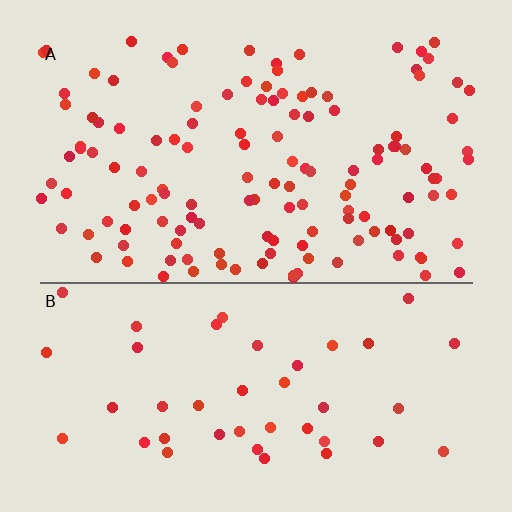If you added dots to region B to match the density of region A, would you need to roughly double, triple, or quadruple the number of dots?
Approximately triple.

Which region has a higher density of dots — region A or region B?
A (the top).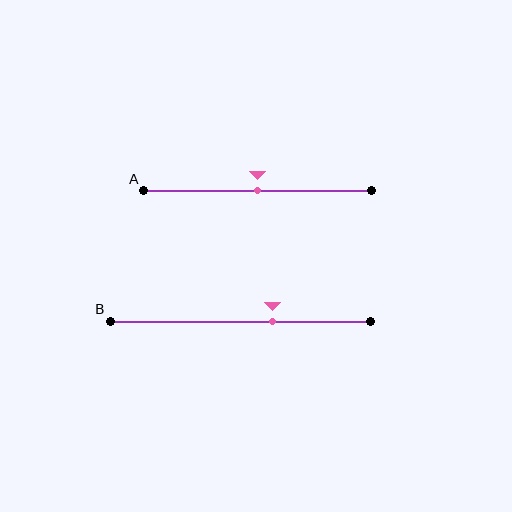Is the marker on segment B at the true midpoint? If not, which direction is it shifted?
No, the marker on segment B is shifted to the right by about 12% of the segment length.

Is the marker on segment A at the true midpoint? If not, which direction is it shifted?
Yes, the marker on segment A is at the true midpoint.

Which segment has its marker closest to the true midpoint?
Segment A has its marker closest to the true midpoint.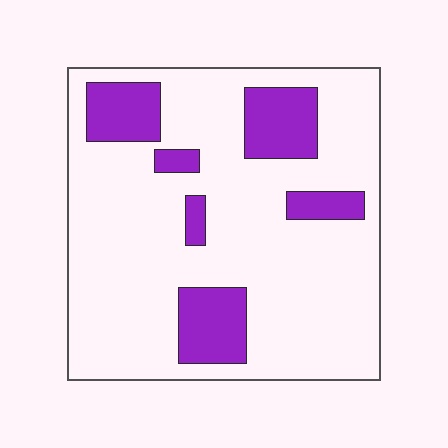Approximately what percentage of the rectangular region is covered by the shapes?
Approximately 20%.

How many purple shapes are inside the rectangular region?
6.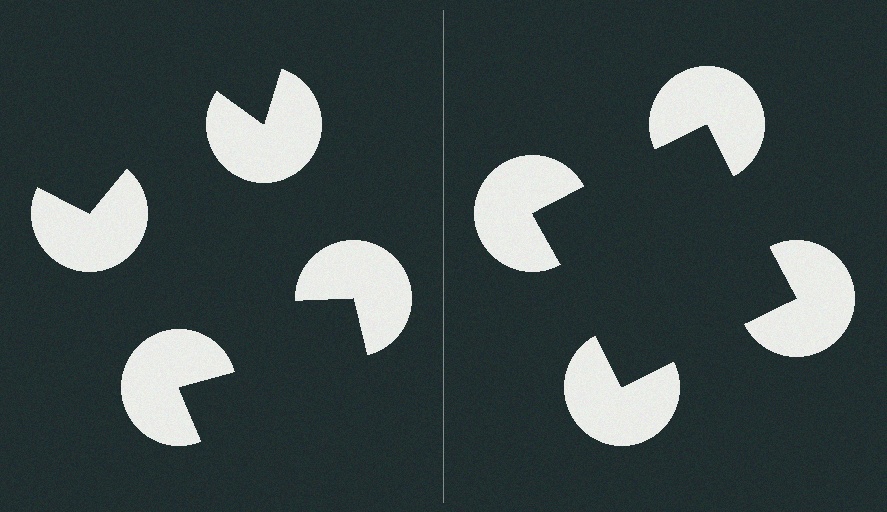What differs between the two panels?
The pac-man discs are positioned identically on both sides; only the wedge orientations differ. On the right they align to a square; on the left they are misaligned.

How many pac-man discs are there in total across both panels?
8 — 4 on each side.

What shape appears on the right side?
An illusory square.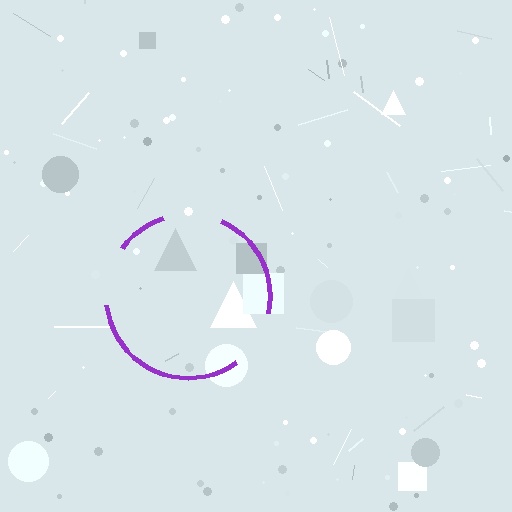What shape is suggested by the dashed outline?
The dashed outline suggests a circle.